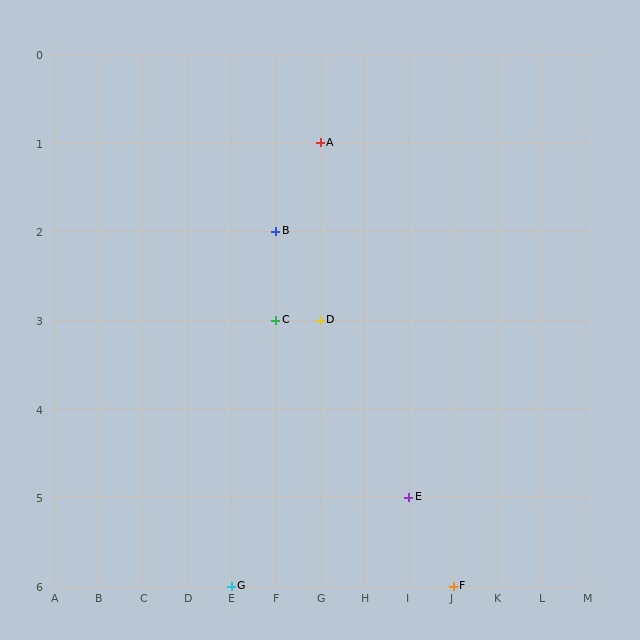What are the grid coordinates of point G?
Point G is at grid coordinates (E, 6).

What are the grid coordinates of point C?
Point C is at grid coordinates (F, 3).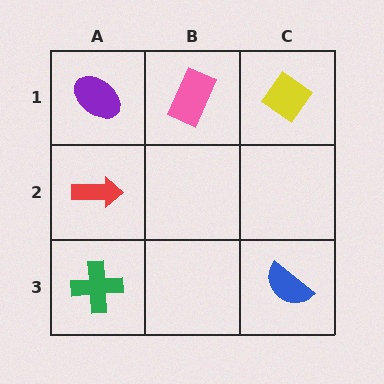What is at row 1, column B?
A pink rectangle.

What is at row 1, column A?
A purple ellipse.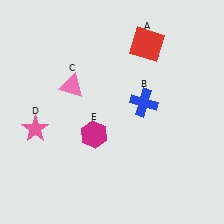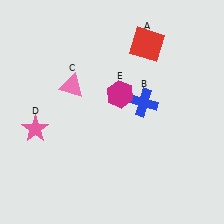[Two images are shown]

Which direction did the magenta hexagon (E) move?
The magenta hexagon (E) moved up.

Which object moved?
The magenta hexagon (E) moved up.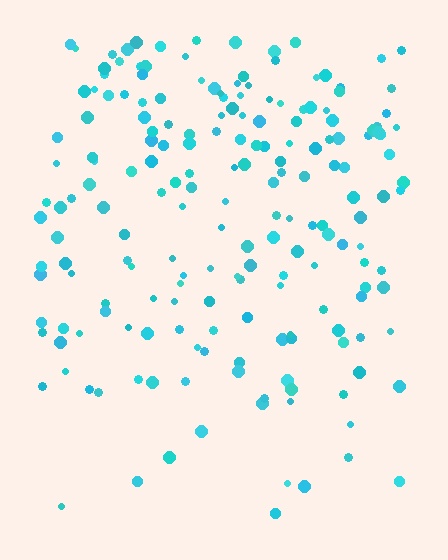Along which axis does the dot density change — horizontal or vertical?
Vertical.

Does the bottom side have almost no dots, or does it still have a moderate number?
Still a moderate number, just noticeably fewer than the top.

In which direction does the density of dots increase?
From bottom to top, with the top side densest.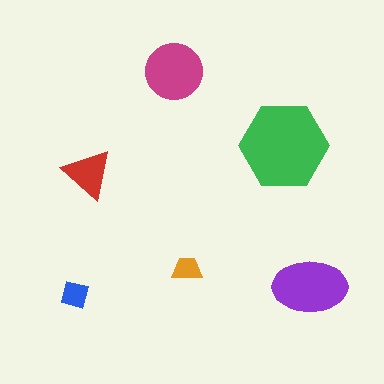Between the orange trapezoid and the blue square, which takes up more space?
The blue square.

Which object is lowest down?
The blue square is bottommost.